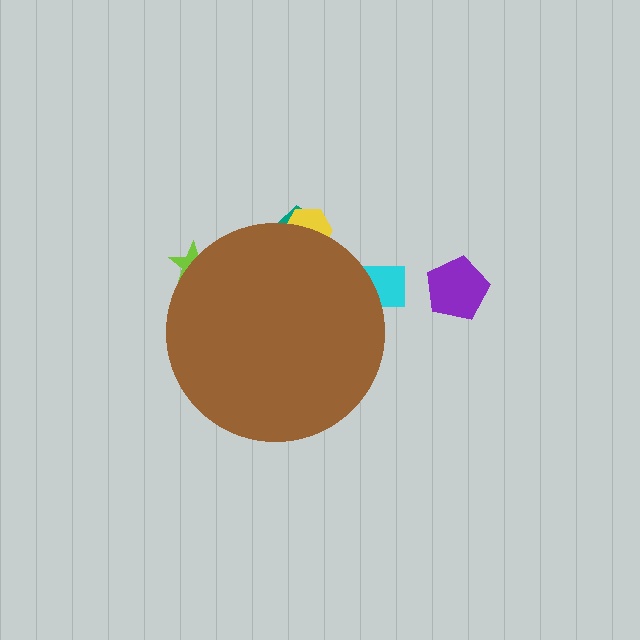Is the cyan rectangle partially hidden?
Yes, the cyan rectangle is partially hidden behind the brown circle.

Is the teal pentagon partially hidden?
Yes, the teal pentagon is partially hidden behind the brown circle.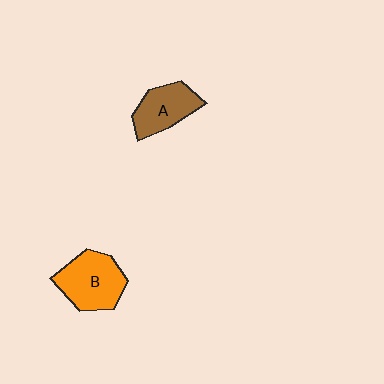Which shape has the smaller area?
Shape A (brown).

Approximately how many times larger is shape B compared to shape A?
Approximately 1.3 times.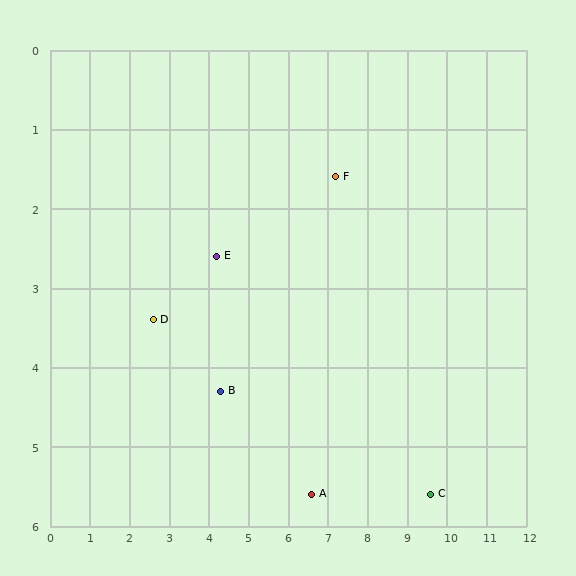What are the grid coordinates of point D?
Point D is at approximately (2.6, 3.4).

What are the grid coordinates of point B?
Point B is at approximately (4.3, 4.3).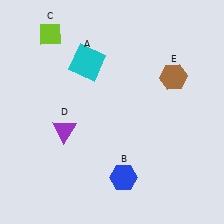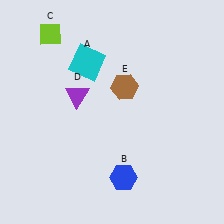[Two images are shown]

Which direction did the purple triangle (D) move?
The purple triangle (D) moved up.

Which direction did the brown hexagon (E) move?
The brown hexagon (E) moved left.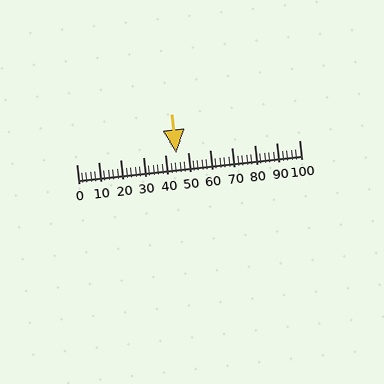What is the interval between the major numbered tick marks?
The major tick marks are spaced 10 units apart.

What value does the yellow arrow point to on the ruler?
The yellow arrow points to approximately 45.